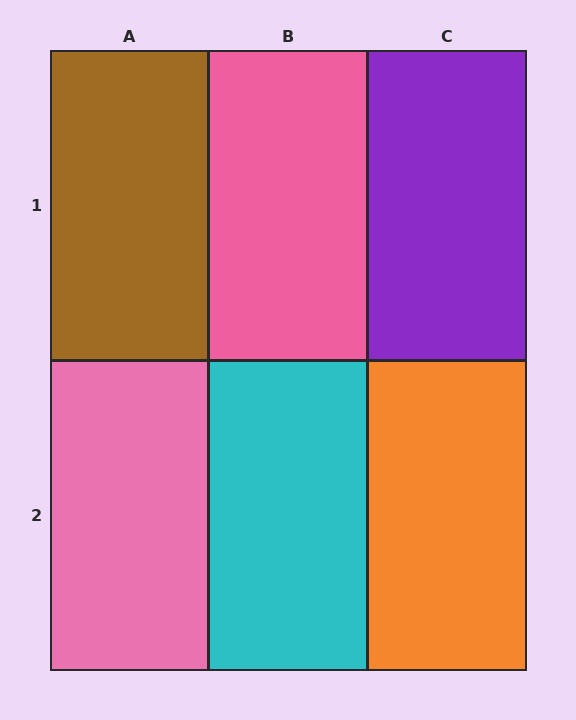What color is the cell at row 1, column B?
Pink.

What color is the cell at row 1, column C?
Purple.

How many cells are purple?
1 cell is purple.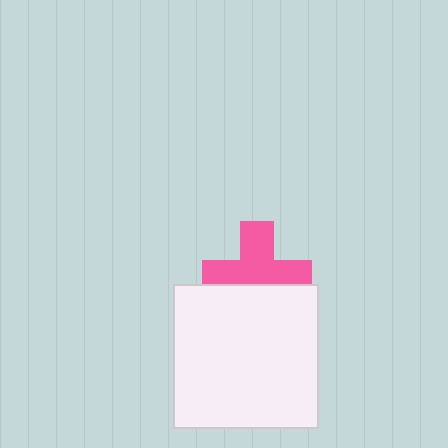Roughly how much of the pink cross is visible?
About half of it is visible (roughly 62%).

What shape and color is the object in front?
The object in front is a white square.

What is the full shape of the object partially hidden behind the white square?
The partially hidden object is a pink cross.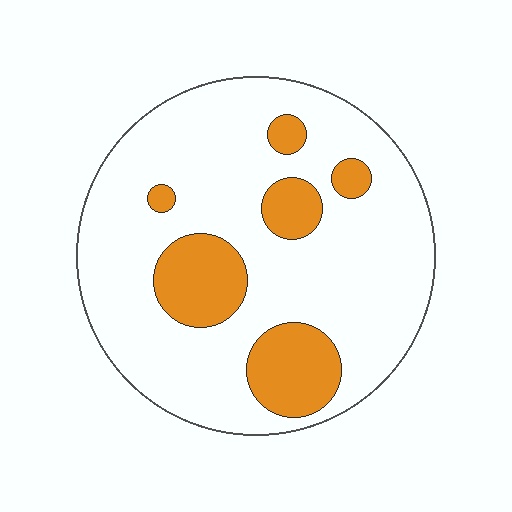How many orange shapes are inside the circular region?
6.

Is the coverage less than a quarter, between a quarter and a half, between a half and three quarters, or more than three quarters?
Less than a quarter.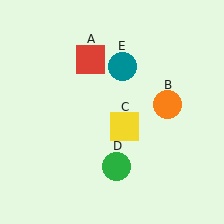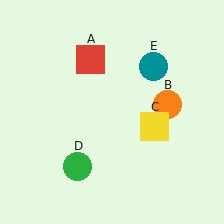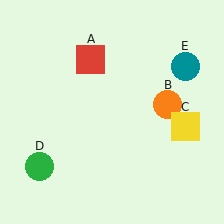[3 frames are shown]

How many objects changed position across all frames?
3 objects changed position: yellow square (object C), green circle (object D), teal circle (object E).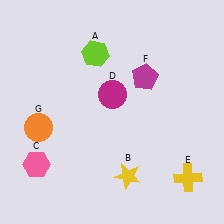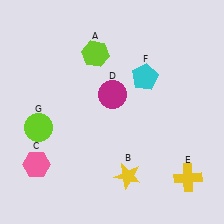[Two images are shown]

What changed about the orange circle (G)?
In Image 1, G is orange. In Image 2, it changed to lime.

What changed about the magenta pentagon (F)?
In Image 1, F is magenta. In Image 2, it changed to cyan.